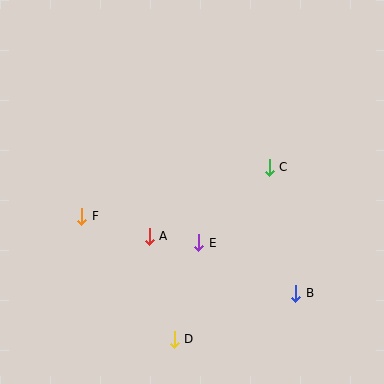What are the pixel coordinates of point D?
Point D is at (174, 339).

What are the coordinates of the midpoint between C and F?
The midpoint between C and F is at (176, 192).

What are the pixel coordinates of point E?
Point E is at (199, 243).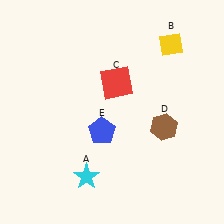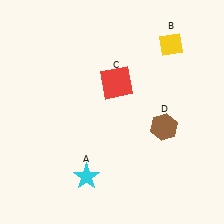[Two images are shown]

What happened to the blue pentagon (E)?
The blue pentagon (E) was removed in Image 2. It was in the bottom-left area of Image 1.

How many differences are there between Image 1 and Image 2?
There is 1 difference between the two images.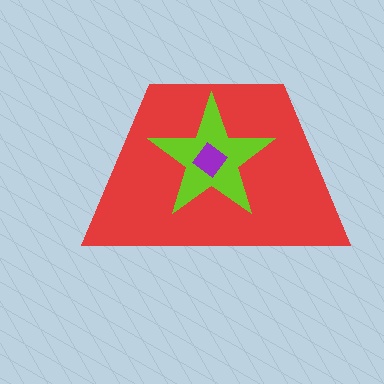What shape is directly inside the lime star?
The purple diamond.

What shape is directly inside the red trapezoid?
The lime star.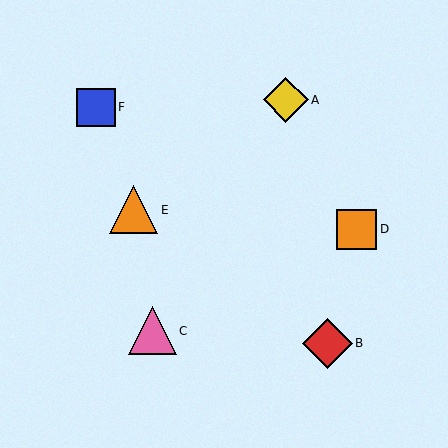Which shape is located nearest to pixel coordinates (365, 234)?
The orange square (labeled D) at (357, 229) is nearest to that location.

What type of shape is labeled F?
Shape F is a blue square.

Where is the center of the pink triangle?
The center of the pink triangle is at (152, 331).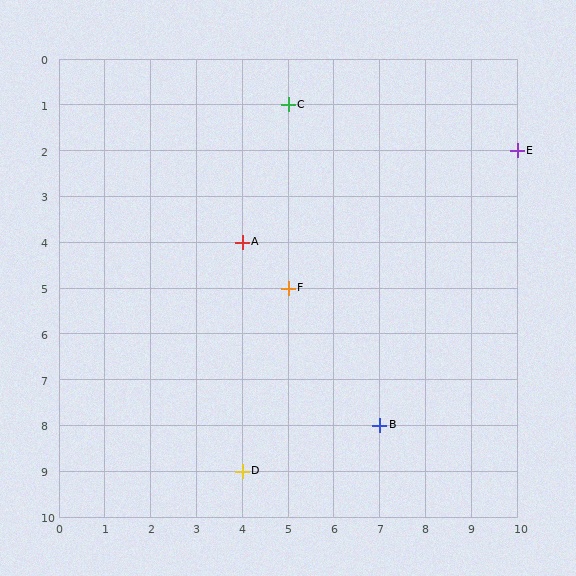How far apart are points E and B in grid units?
Points E and B are 3 columns and 6 rows apart (about 6.7 grid units diagonally).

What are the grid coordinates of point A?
Point A is at grid coordinates (4, 4).